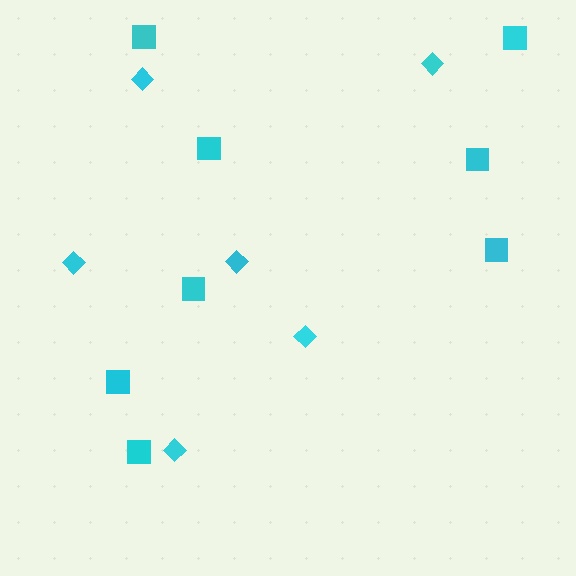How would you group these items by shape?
There are 2 groups: one group of squares (8) and one group of diamonds (6).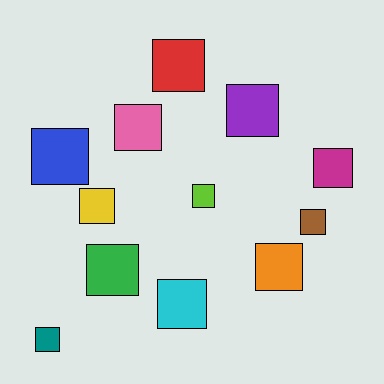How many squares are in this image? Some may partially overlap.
There are 12 squares.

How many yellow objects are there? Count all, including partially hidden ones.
There is 1 yellow object.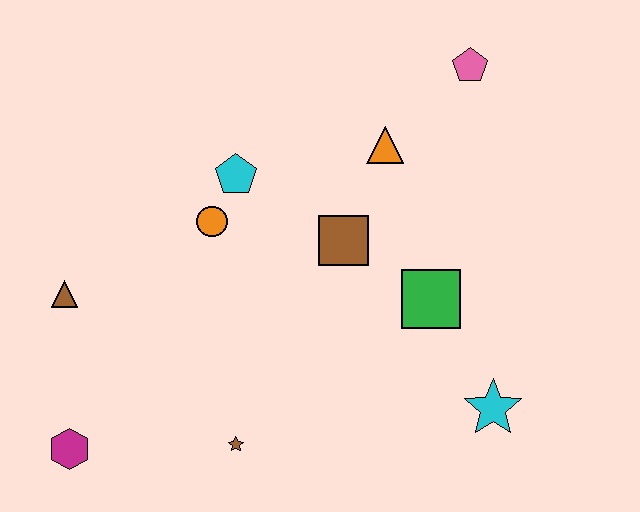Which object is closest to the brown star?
The magenta hexagon is closest to the brown star.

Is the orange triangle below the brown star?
No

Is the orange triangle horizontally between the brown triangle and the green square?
Yes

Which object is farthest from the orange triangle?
The magenta hexagon is farthest from the orange triangle.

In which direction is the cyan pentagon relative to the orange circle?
The cyan pentagon is above the orange circle.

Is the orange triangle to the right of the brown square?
Yes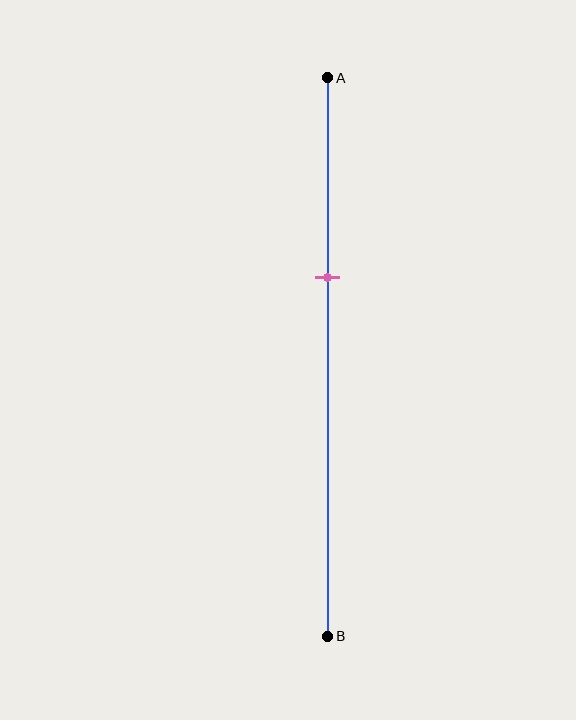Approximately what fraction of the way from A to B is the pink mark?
The pink mark is approximately 35% of the way from A to B.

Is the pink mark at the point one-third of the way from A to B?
Yes, the mark is approximately at the one-third point.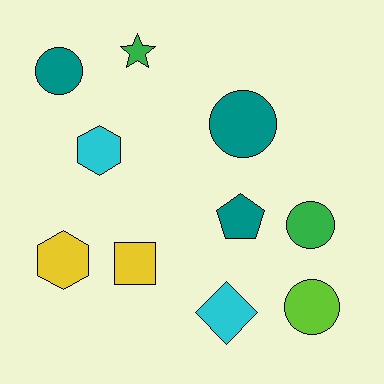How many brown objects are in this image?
There are no brown objects.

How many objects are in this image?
There are 10 objects.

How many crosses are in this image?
There are no crosses.